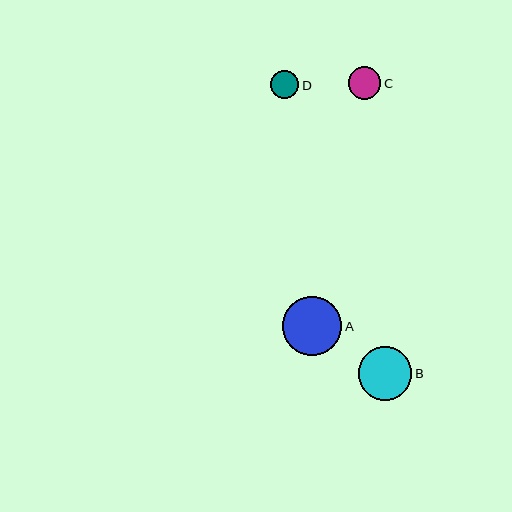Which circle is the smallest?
Circle D is the smallest with a size of approximately 28 pixels.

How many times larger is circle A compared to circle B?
Circle A is approximately 1.1 times the size of circle B.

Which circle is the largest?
Circle A is the largest with a size of approximately 59 pixels.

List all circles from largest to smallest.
From largest to smallest: A, B, C, D.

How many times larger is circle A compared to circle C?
Circle A is approximately 1.8 times the size of circle C.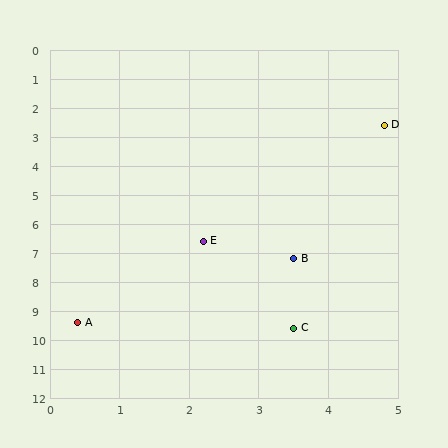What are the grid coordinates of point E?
Point E is at approximately (2.2, 6.6).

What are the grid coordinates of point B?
Point B is at approximately (3.5, 7.2).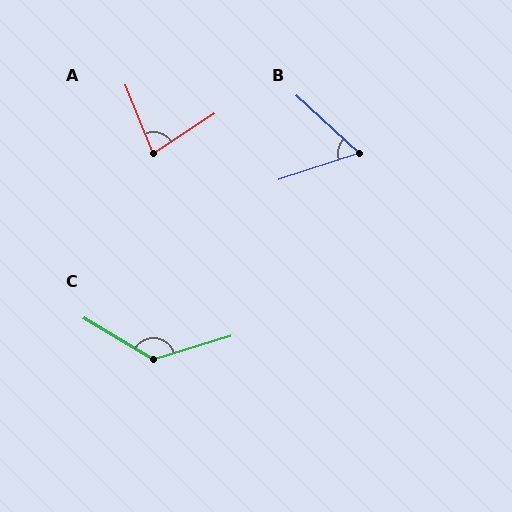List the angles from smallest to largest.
B (61°), A (79°), C (132°).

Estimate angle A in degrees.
Approximately 79 degrees.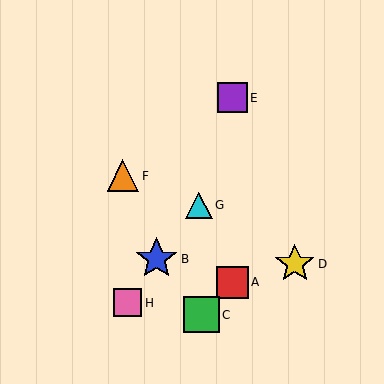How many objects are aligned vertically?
2 objects (A, E) are aligned vertically.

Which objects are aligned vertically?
Objects A, E are aligned vertically.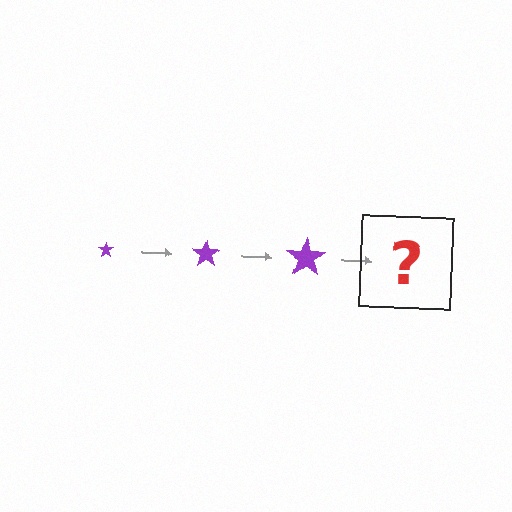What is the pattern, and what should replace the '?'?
The pattern is that the star gets progressively larger each step. The '?' should be a purple star, larger than the previous one.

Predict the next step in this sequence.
The next step is a purple star, larger than the previous one.